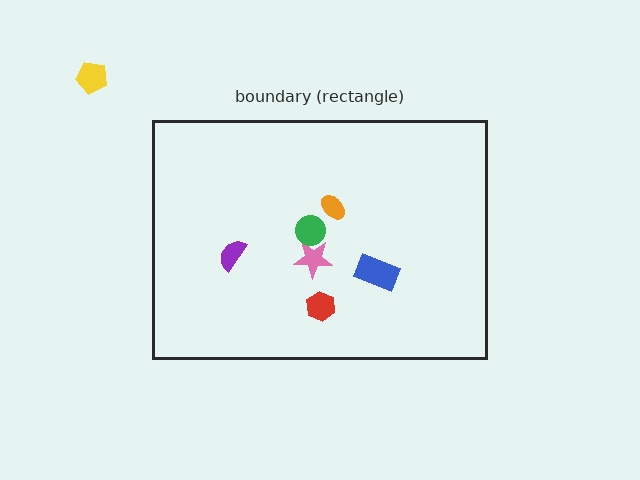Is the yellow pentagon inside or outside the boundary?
Outside.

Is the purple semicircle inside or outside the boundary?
Inside.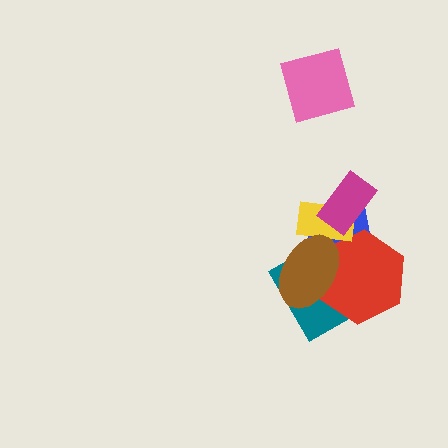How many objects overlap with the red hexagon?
4 objects overlap with the red hexagon.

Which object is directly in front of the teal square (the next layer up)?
The blue square is directly in front of the teal square.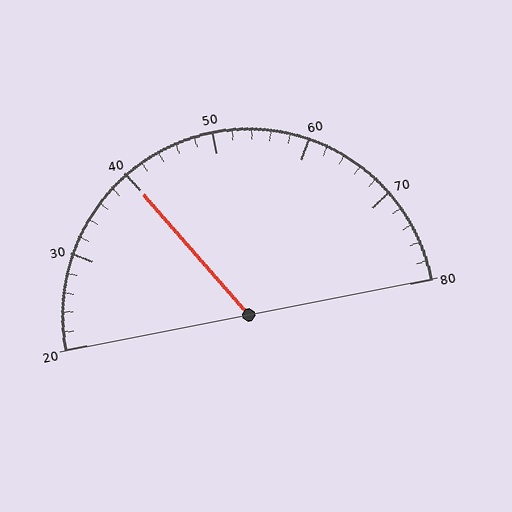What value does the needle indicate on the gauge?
The needle indicates approximately 40.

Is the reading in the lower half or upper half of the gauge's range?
The reading is in the lower half of the range (20 to 80).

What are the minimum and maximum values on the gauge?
The gauge ranges from 20 to 80.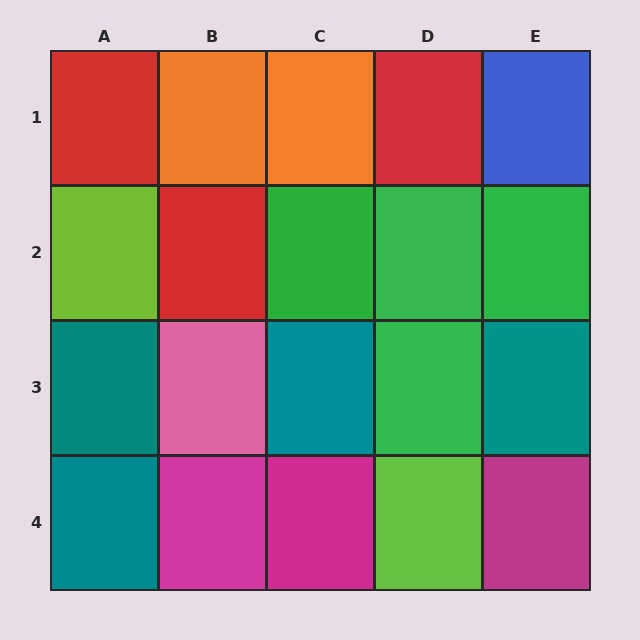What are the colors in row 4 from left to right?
Teal, magenta, magenta, lime, magenta.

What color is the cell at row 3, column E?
Teal.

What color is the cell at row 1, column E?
Blue.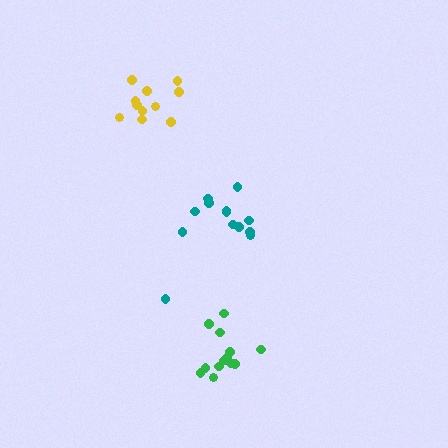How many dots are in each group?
Group 1: 13 dots, Group 2: 13 dots, Group 3: 11 dots (37 total).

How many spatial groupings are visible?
There are 3 spatial groupings.